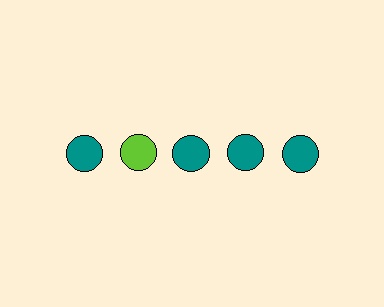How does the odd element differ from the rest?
It has a different color: lime instead of teal.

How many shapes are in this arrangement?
There are 5 shapes arranged in a grid pattern.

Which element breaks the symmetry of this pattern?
The lime circle in the top row, second from left column breaks the symmetry. All other shapes are teal circles.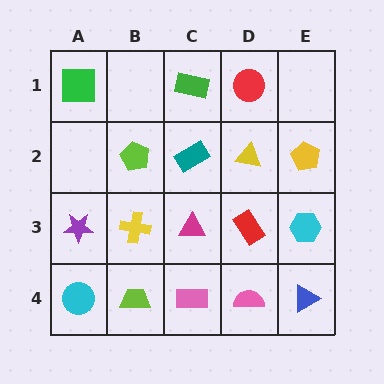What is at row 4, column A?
A cyan circle.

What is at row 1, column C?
A green rectangle.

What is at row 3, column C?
A magenta triangle.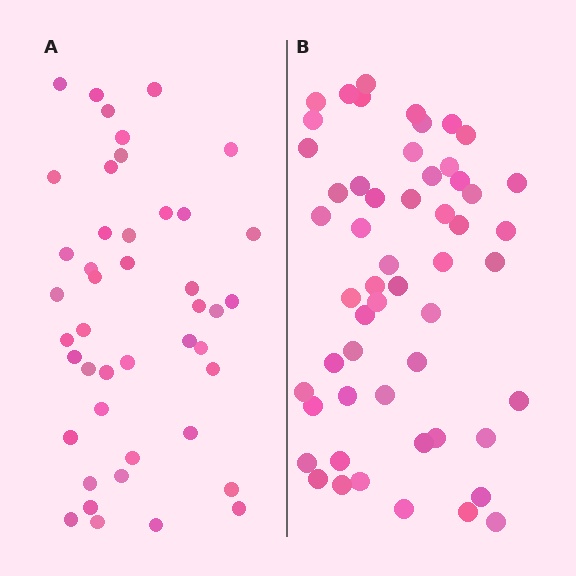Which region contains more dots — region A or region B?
Region B (the right region) has more dots.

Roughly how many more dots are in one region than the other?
Region B has roughly 10 or so more dots than region A.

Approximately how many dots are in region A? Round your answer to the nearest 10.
About 40 dots. (The exact count is 44, which rounds to 40.)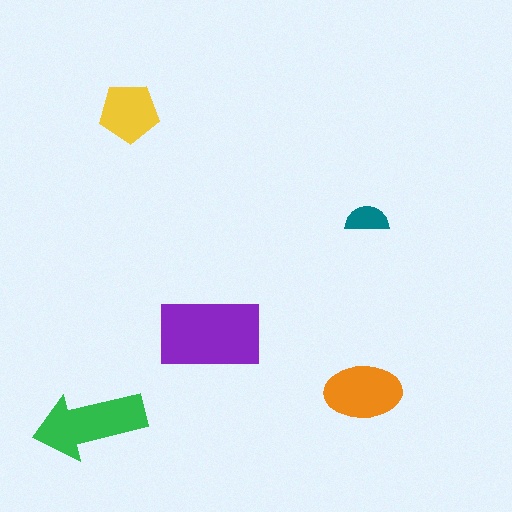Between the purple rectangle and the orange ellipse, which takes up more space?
The purple rectangle.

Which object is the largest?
The purple rectangle.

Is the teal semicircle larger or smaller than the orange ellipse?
Smaller.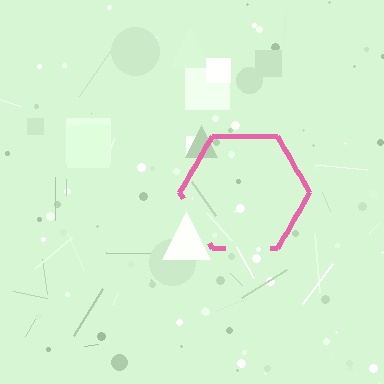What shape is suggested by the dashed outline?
The dashed outline suggests a hexagon.